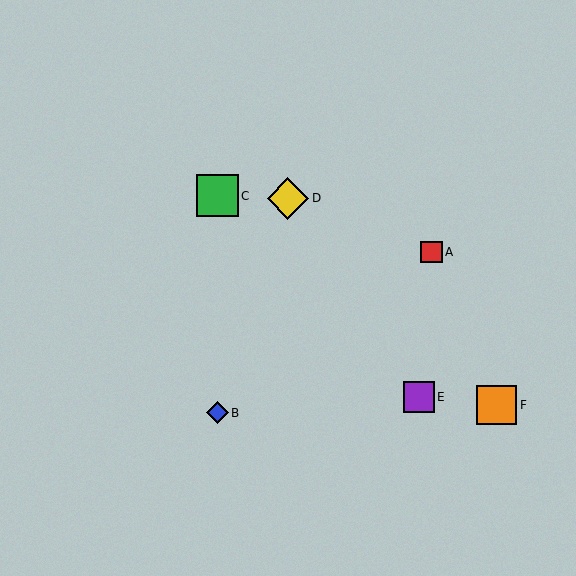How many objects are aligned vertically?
2 objects (B, C) are aligned vertically.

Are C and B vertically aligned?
Yes, both are at x≈217.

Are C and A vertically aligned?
No, C is at x≈217 and A is at x≈432.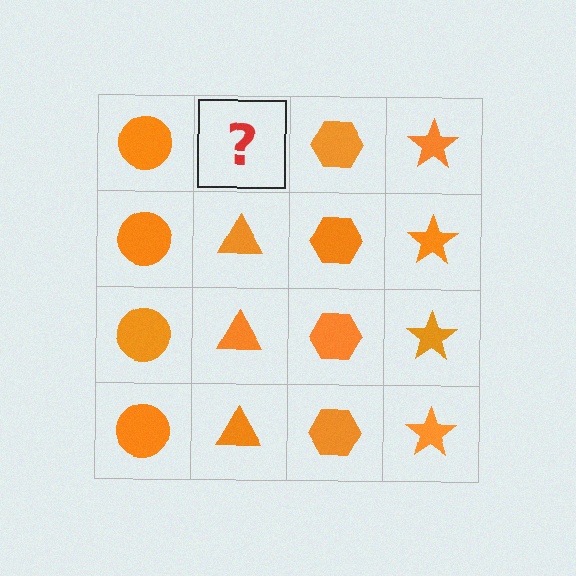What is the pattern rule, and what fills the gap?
The rule is that each column has a consistent shape. The gap should be filled with an orange triangle.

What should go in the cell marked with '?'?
The missing cell should contain an orange triangle.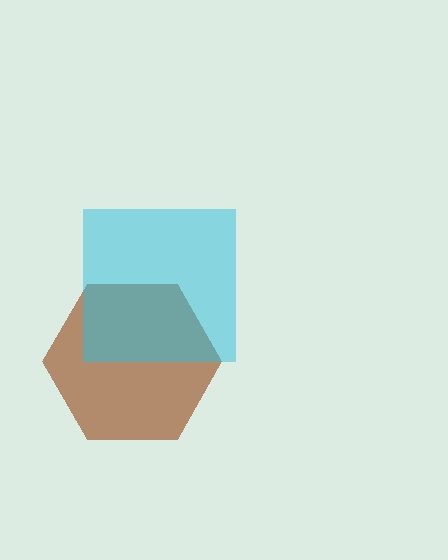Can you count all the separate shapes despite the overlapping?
Yes, there are 2 separate shapes.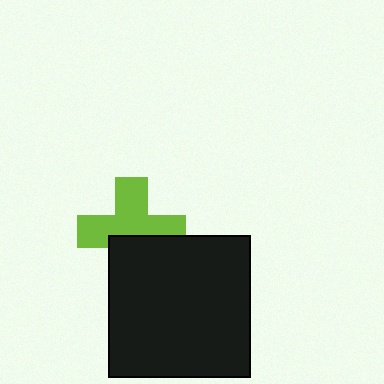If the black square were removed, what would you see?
You would see the complete lime cross.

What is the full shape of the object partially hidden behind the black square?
The partially hidden object is a lime cross.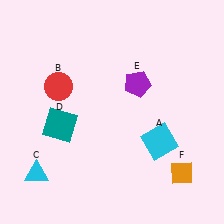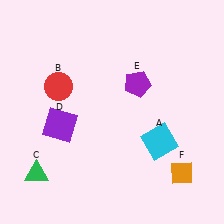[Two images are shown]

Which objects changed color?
C changed from cyan to green. D changed from teal to purple.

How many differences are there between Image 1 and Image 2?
There are 2 differences between the two images.